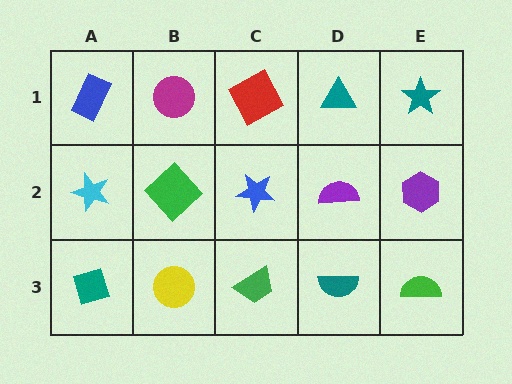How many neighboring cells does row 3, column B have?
3.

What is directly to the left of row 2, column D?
A blue star.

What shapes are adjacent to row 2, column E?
A teal star (row 1, column E), a green semicircle (row 3, column E), a purple semicircle (row 2, column D).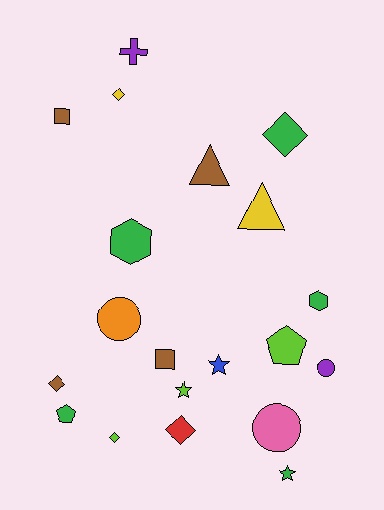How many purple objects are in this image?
There are 2 purple objects.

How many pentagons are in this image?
There are 2 pentagons.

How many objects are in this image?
There are 20 objects.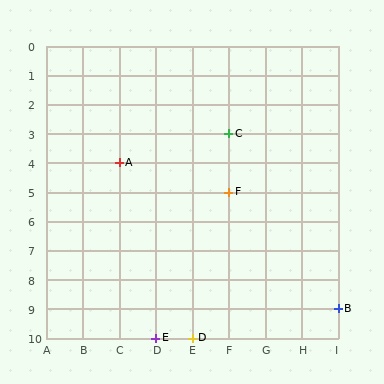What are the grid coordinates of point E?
Point E is at grid coordinates (D, 10).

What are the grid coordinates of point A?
Point A is at grid coordinates (C, 4).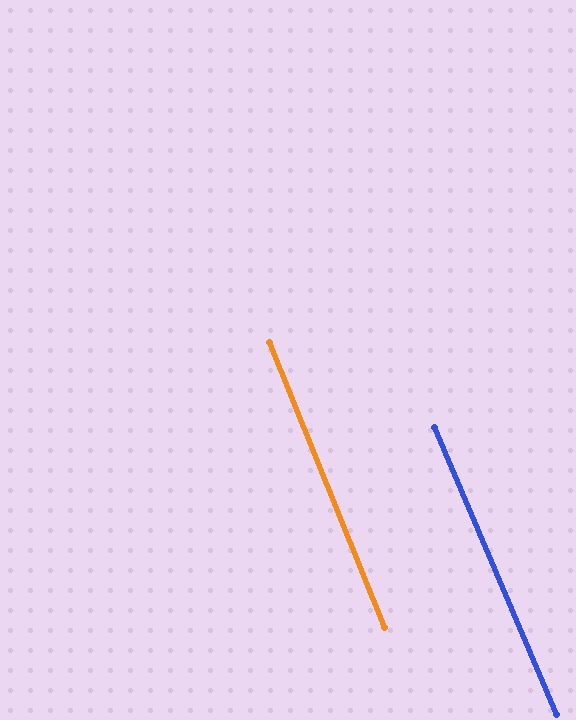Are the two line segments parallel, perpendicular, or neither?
Parallel — their directions differ by only 1.0°.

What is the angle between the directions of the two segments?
Approximately 1 degree.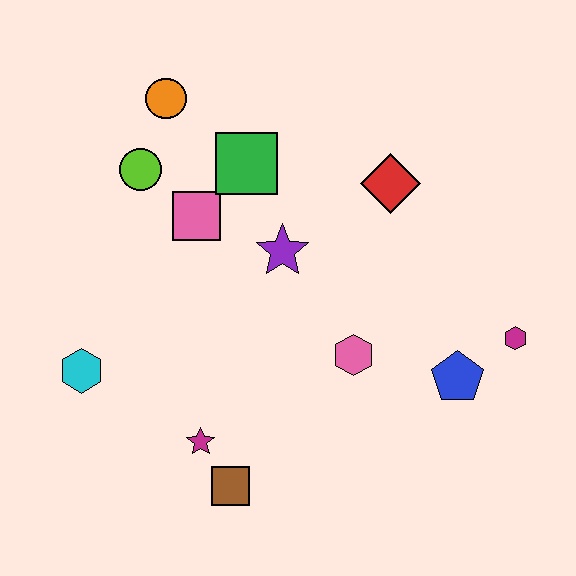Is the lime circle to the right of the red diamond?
No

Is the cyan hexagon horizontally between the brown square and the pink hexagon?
No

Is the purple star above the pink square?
No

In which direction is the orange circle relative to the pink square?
The orange circle is above the pink square.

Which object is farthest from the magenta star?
The orange circle is farthest from the magenta star.